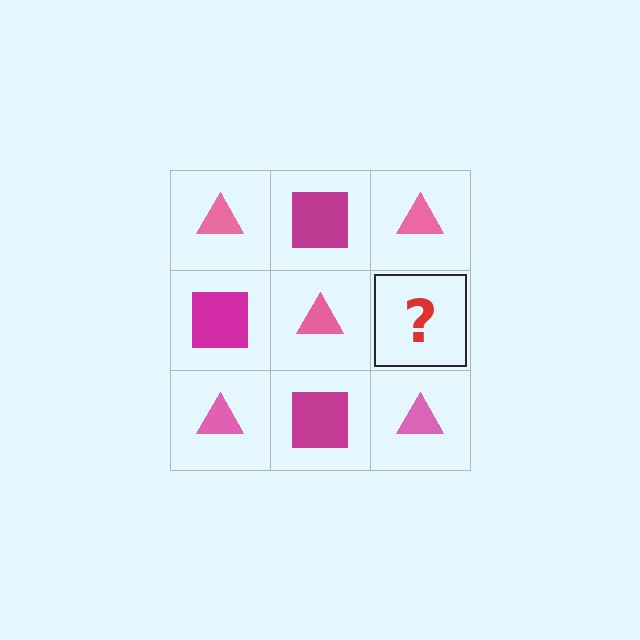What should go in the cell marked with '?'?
The missing cell should contain a magenta square.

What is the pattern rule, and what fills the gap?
The rule is that it alternates pink triangle and magenta square in a checkerboard pattern. The gap should be filled with a magenta square.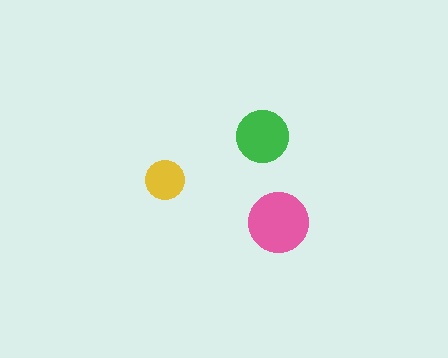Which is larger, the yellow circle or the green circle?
The green one.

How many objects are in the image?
There are 3 objects in the image.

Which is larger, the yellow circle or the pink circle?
The pink one.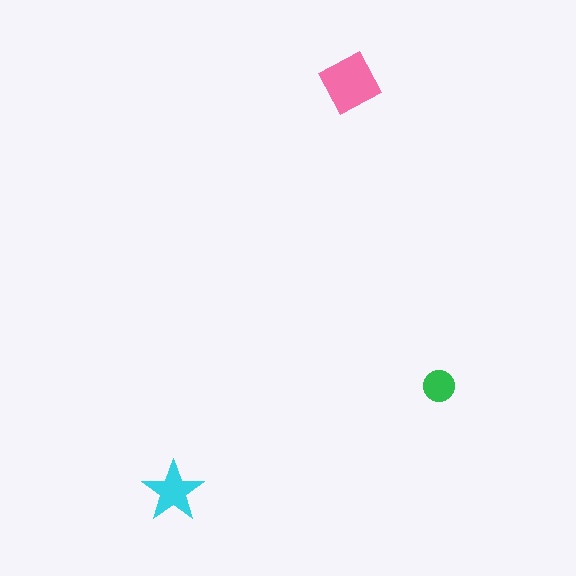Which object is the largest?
The pink square.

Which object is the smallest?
The green circle.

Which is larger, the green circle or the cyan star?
The cyan star.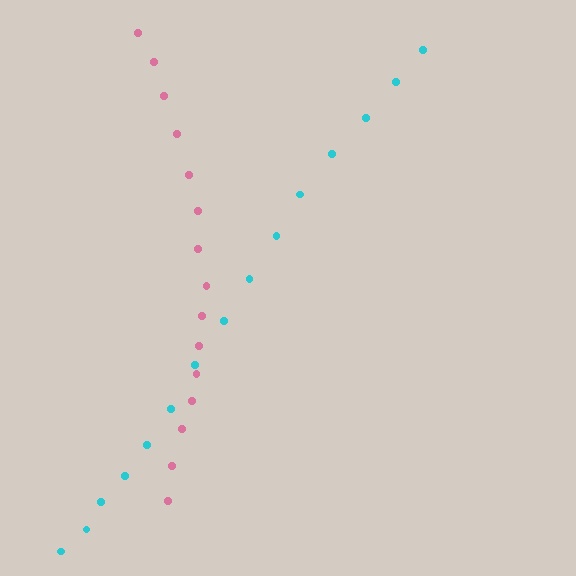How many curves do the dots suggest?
There are 2 distinct paths.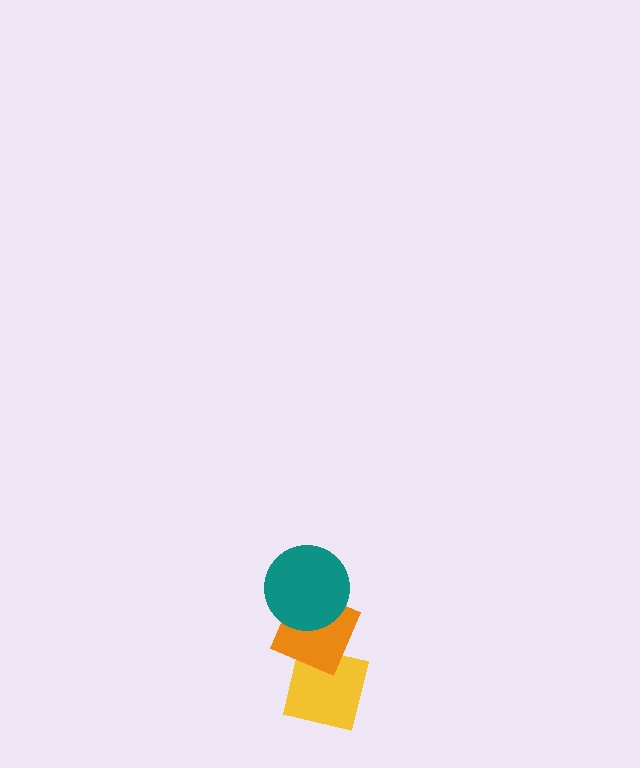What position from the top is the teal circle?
The teal circle is 1st from the top.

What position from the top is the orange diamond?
The orange diamond is 2nd from the top.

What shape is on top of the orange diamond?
The teal circle is on top of the orange diamond.